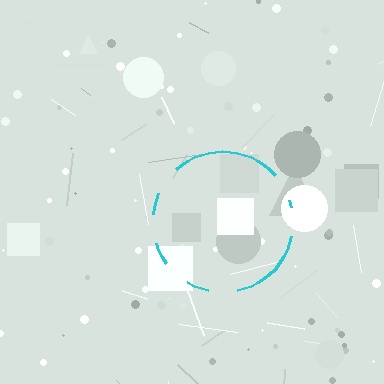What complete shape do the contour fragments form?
The contour fragments form a circle.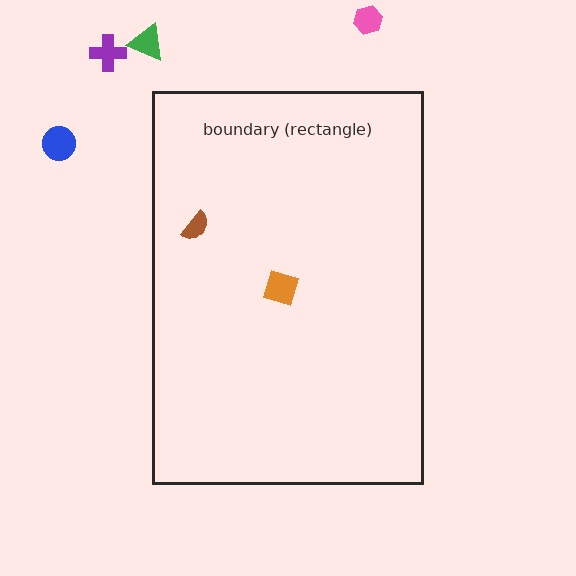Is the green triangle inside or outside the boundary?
Outside.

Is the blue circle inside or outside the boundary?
Outside.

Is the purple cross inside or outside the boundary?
Outside.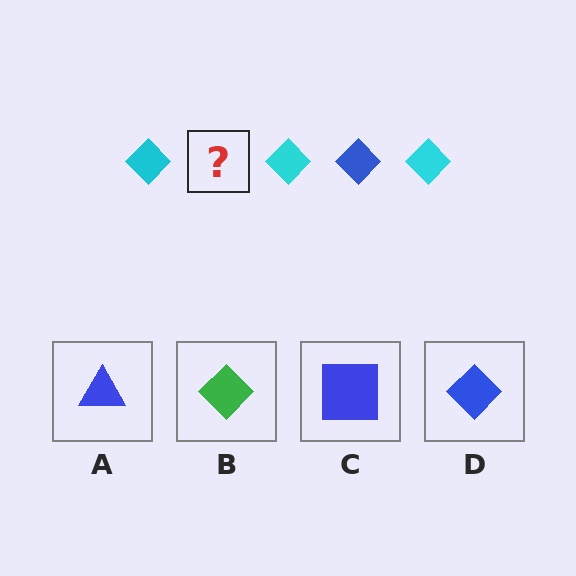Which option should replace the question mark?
Option D.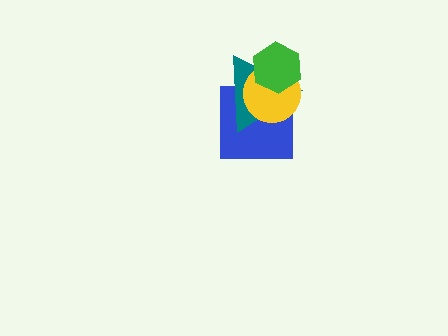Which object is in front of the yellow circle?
The green hexagon is in front of the yellow circle.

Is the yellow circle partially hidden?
Yes, it is partially covered by another shape.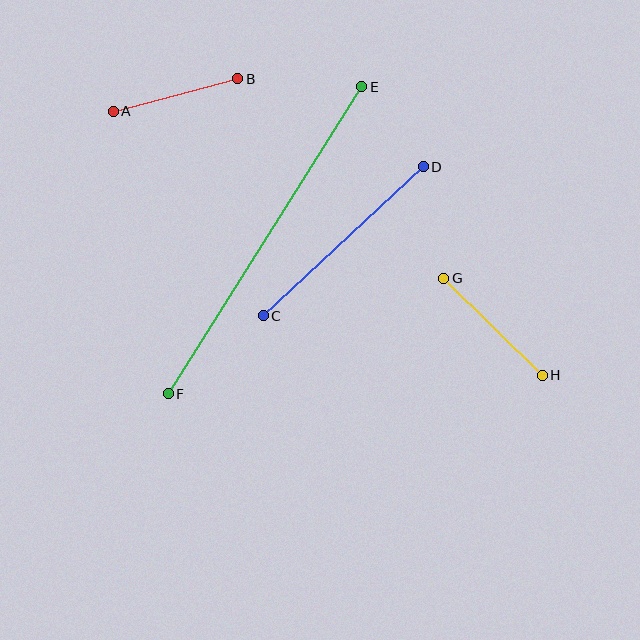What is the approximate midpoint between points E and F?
The midpoint is at approximately (265, 240) pixels.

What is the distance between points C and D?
The distance is approximately 219 pixels.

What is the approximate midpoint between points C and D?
The midpoint is at approximately (343, 241) pixels.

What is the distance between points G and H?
The distance is approximately 138 pixels.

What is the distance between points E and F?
The distance is approximately 363 pixels.